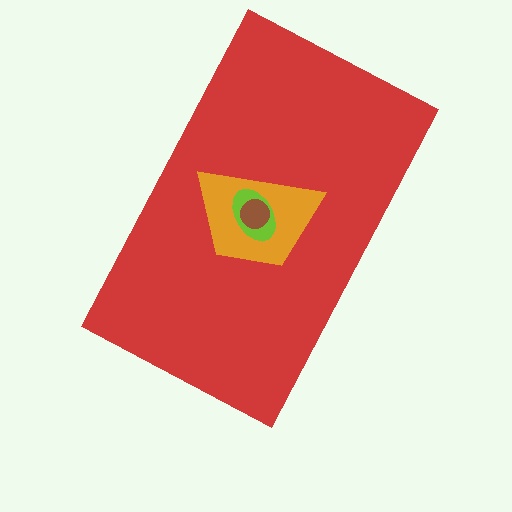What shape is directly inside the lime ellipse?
The brown circle.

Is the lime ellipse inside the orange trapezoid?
Yes.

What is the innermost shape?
The brown circle.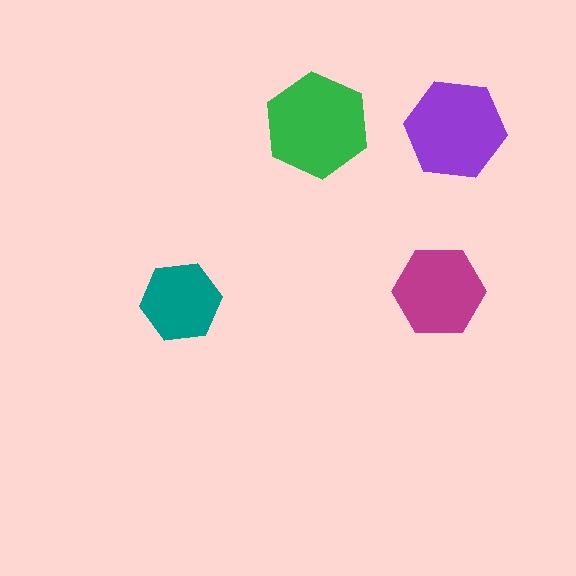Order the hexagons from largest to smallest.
the green one, the purple one, the magenta one, the teal one.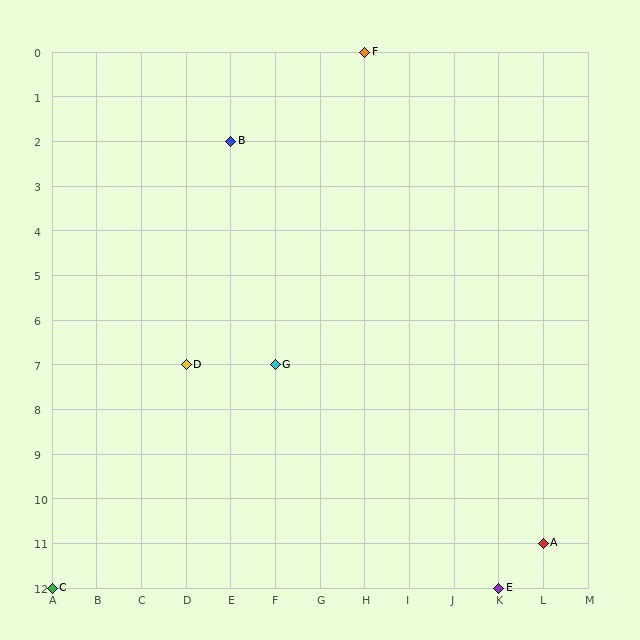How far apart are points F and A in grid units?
Points F and A are 4 columns and 11 rows apart (about 11.7 grid units diagonally).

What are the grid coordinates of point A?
Point A is at grid coordinates (L, 11).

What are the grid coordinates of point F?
Point F is at grid coordinates (H, 0).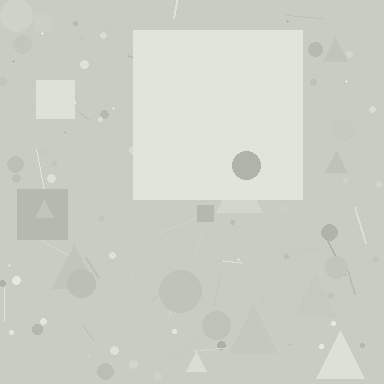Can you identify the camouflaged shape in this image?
The camouflaged shape is a square.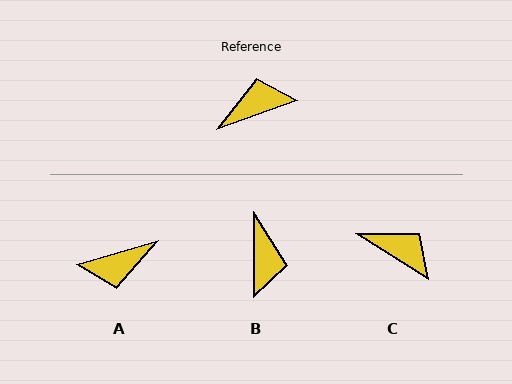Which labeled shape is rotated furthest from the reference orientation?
A, about 177 degrees away.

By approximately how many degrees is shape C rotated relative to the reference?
Approximately 52 degrees clockwise.